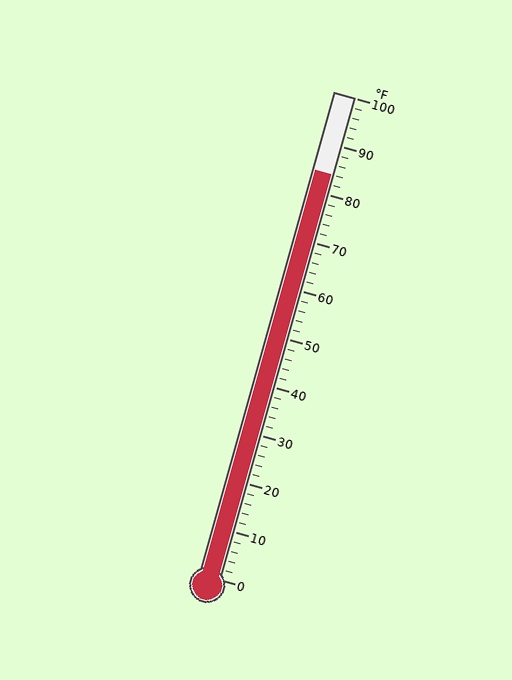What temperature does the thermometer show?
The thermometer shows approximately 84°F.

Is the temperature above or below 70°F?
The temperature is above 70°F.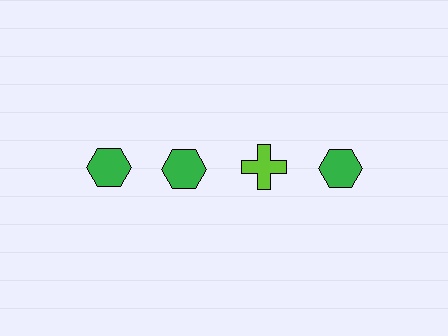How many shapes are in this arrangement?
There are 4 shapes arranged in a grid pattern.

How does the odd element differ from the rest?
It differs in both color (lime instead of green) and shape (cross instead of hexagon).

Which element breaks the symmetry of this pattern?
The lime cross in the top row, center column breaks the symmetry. All other shapes are green hexagons.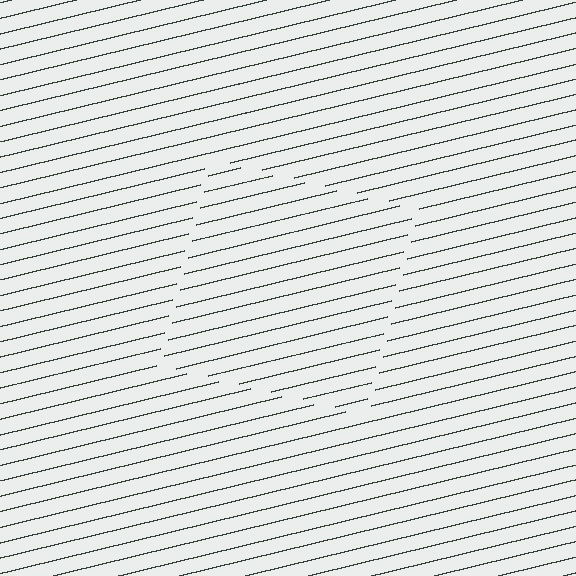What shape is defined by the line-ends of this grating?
An illusory square. The interior of the shape contains the same grating, shifted by half a period — the contour is defined by the phase discontinuity where line-ends from the inner and outer gratings abut.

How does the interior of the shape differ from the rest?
The interior of the shape contains the same grating, shifted by half a period — the contour is defined by the phase discontinuity where line-ends from the inner and outer gratings abut.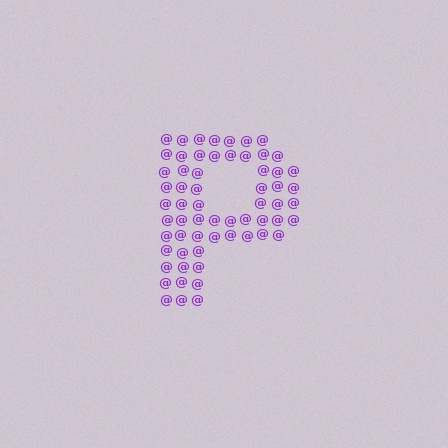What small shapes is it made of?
It is made of small at signs.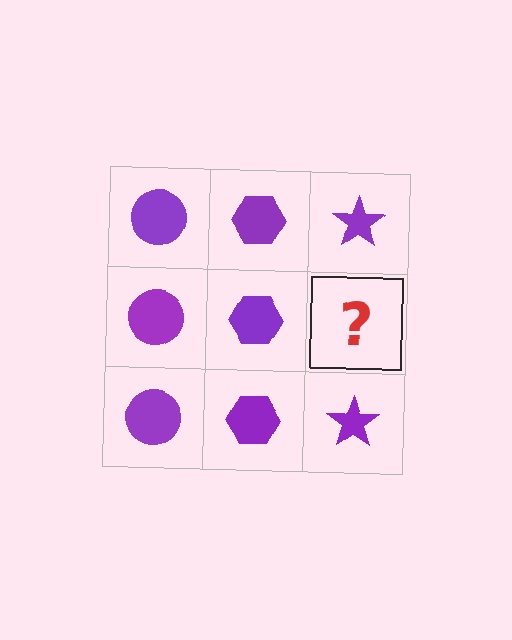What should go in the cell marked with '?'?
The missing cell should contain a purple star.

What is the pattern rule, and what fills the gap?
The rule is that each column has a consistent shape. The gap should be filled with a purple star.